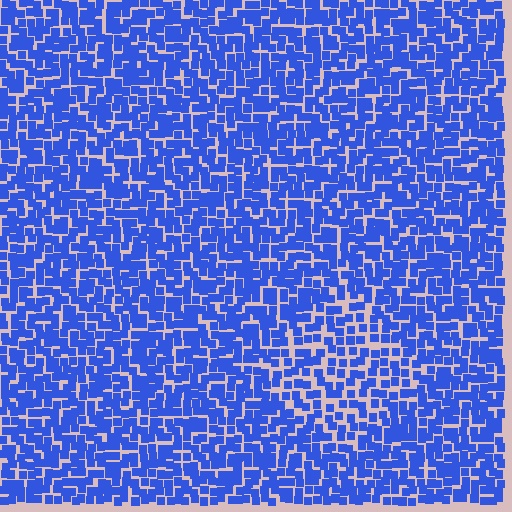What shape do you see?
I see a diamond.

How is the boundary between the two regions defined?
The boundary is defined by a change in element density (approximately 1.5x ratio). All elements are the same color, size, and shape.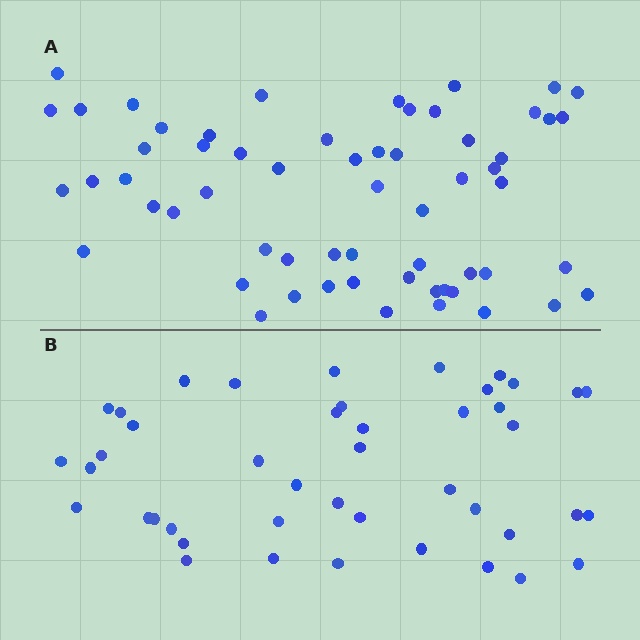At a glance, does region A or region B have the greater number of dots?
Region A (the top region) has more dots.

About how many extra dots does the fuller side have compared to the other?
Region A has approximately 15 more dots than region B.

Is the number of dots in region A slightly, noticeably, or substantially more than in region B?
Region A has noticeably more, but not dramatically so. The ratio is roughly 1.4 to 1.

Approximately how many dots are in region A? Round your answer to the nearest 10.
About 60 dots.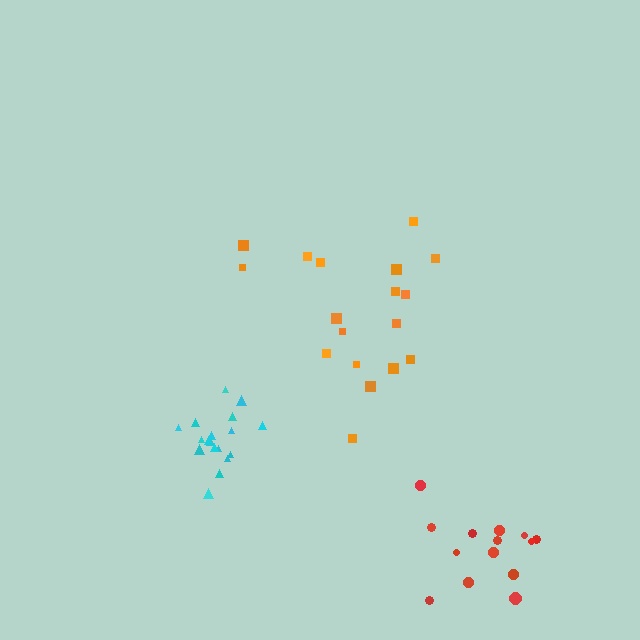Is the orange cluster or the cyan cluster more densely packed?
Cyan.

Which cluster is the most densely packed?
Cyan.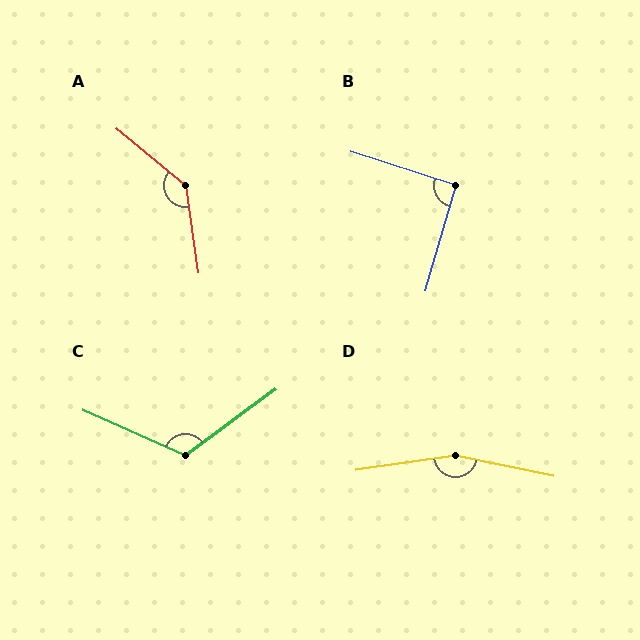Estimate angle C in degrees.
Approximately 120 degrees.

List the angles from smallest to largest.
B (92°), C (120°), A (137°), D (160°).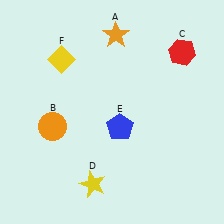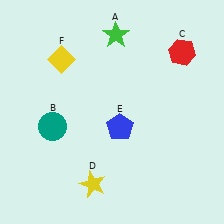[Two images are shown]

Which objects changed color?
A changed from orange to green. B changed from orange to teal.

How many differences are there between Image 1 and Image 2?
There are 2 differences between the two images.